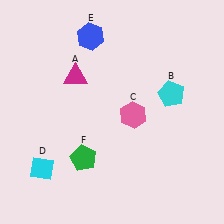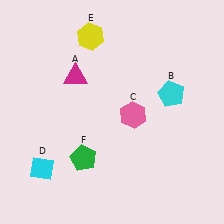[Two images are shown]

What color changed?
The hexagon (E) changed from blue in Image 1 to yellow in Image 2.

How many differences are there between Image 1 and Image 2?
There is 1 difference between the two images.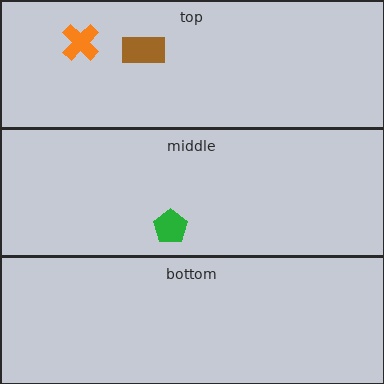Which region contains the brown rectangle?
The top region.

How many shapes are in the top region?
2.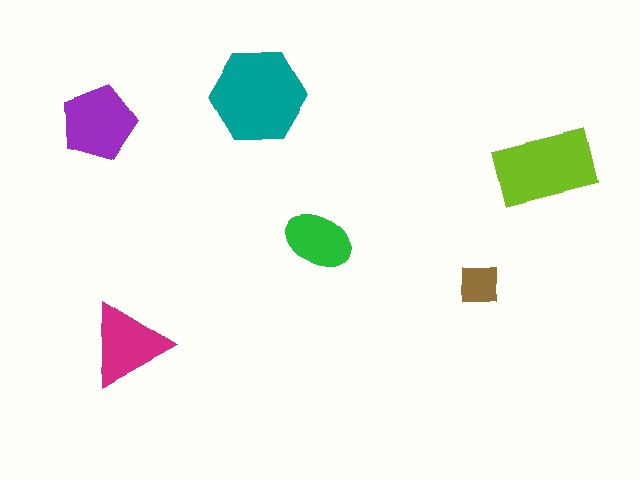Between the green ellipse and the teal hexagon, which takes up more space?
The teal hexagon.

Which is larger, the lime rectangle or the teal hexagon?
The teal hexagon.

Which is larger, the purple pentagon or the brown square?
The purple pentagon.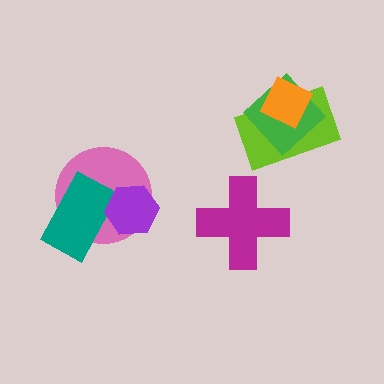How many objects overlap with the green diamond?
2 objects overlap with the green diamond.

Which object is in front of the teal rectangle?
The purple hexagon is in front of the teal rectangle.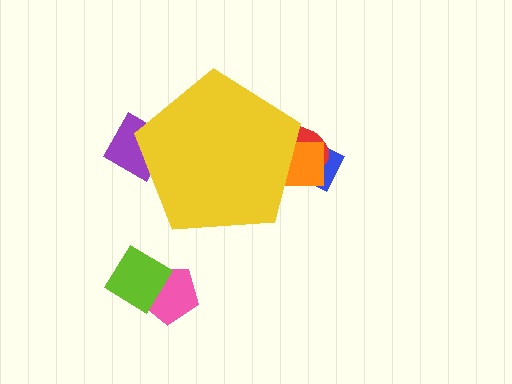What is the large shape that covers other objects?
A yellow pentagon.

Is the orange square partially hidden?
Yes, the orange square is partially hidden behind the yellow pentagon.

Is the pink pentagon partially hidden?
No, the pink pentagon is fully visible.